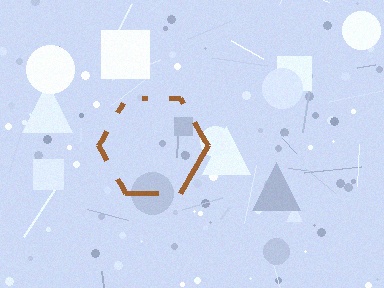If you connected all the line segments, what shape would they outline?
They would outline a hexagon.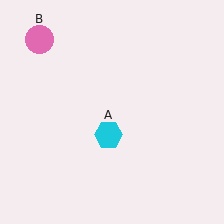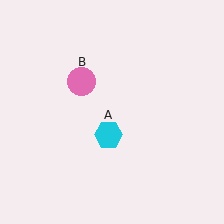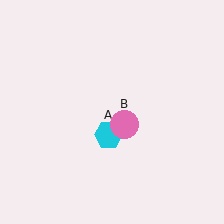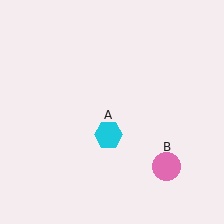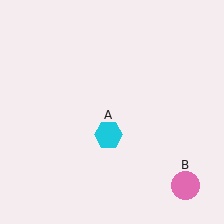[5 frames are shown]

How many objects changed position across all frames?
1 object changed position: pink circle (object B).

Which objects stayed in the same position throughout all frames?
Cyan hexagon (object A) remained stationary.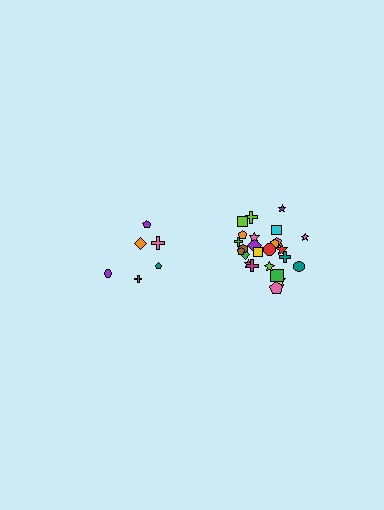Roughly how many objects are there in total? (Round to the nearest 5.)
Roughly 30 objects in total.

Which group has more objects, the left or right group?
The right group.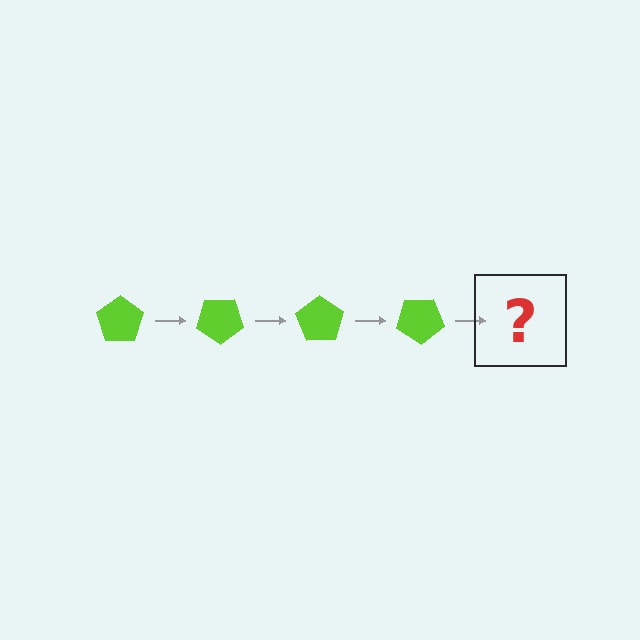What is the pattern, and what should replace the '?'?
The pattern is that the pentagon rotates 35 degrees each step. The '?' should be a lime pentagon rotated 140 degrees.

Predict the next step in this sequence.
The next step is a lime pentagon rotated 140 degrees.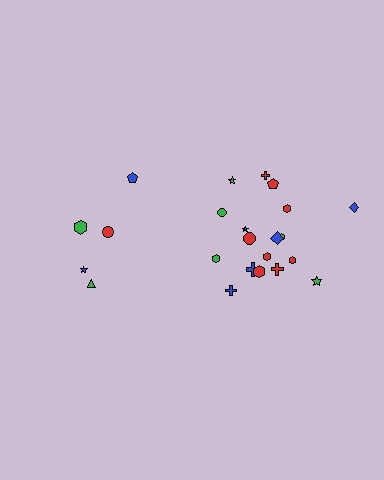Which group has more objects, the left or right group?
The right group.